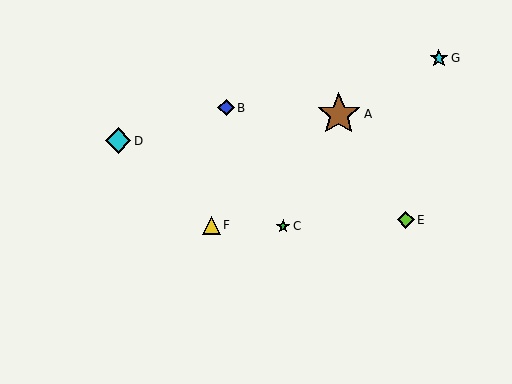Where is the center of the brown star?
The center of the brown star is at (339, 114).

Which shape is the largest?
The brown star (labeled A) is the largest.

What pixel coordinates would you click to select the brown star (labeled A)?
Click at (339, 114) to select the brown star A.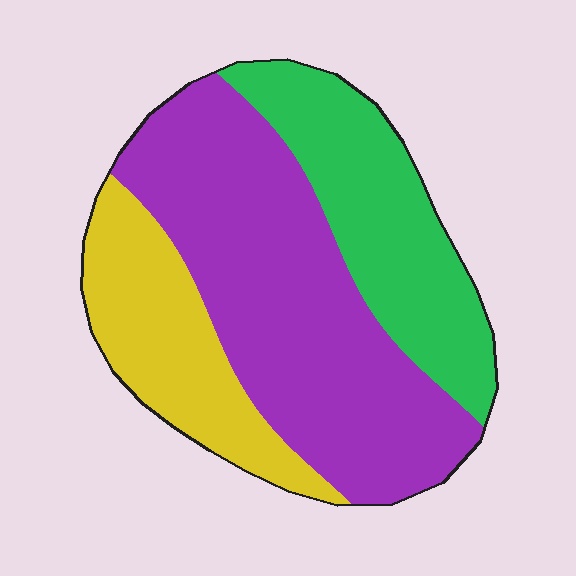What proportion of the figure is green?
Green covers roughly 25% of the figure.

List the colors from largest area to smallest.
From largest to smallest: purple, green, yellow.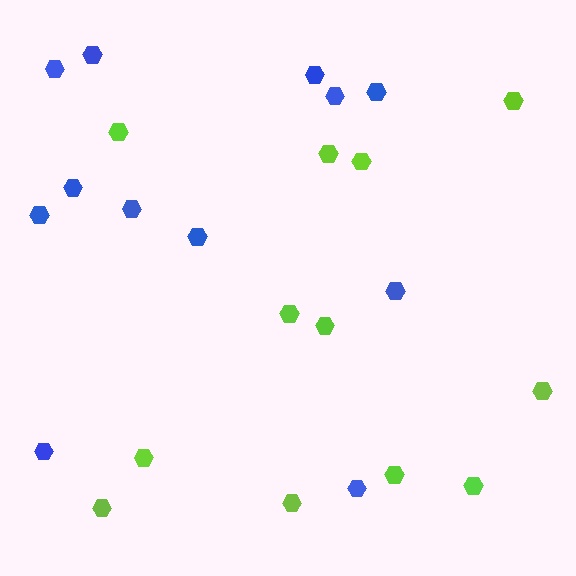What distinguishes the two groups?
There are 2 groups: one group of lime hexagons (12) and one group of blue hexagons (12).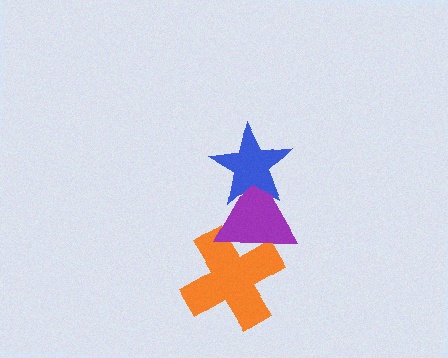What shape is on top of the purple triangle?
The blue star is on top of the purple triangle.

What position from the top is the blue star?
The blue star is 1st from the top.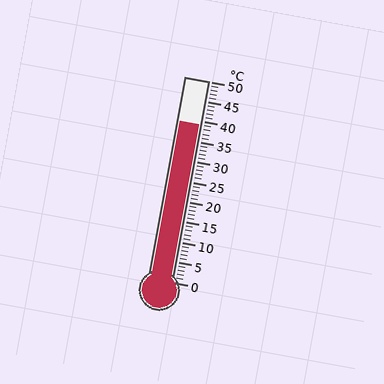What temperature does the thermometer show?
The thermometer shows approximately 39°C.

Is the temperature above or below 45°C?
The temperature is below 45°C.